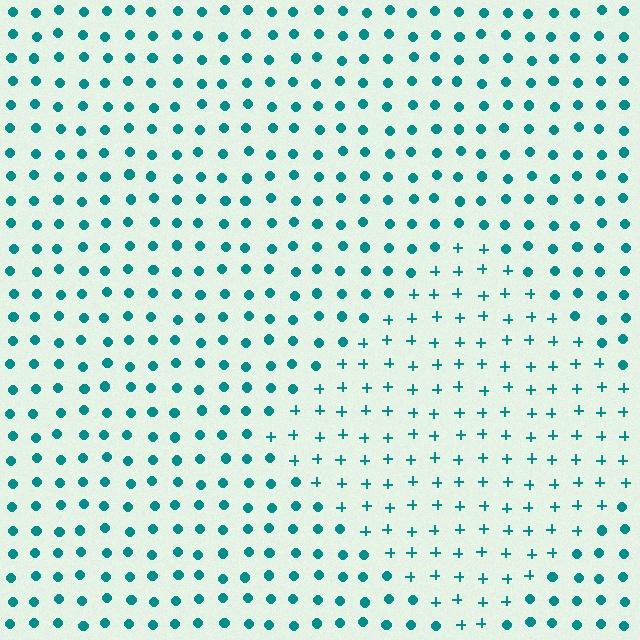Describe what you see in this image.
The image is filled with small teal elements arranged in a uniform grid. A diamond-shaped region contains plus signs, while the surrounding area contains circles. The boundary is defined purely by the change in element shape.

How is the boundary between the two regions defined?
The boundary is defined by a change in element shape: plus signs inside vs. circles outside. All elements share the same color and spacing.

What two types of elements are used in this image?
The image uses plus signs inside the diamond region and circles outside it.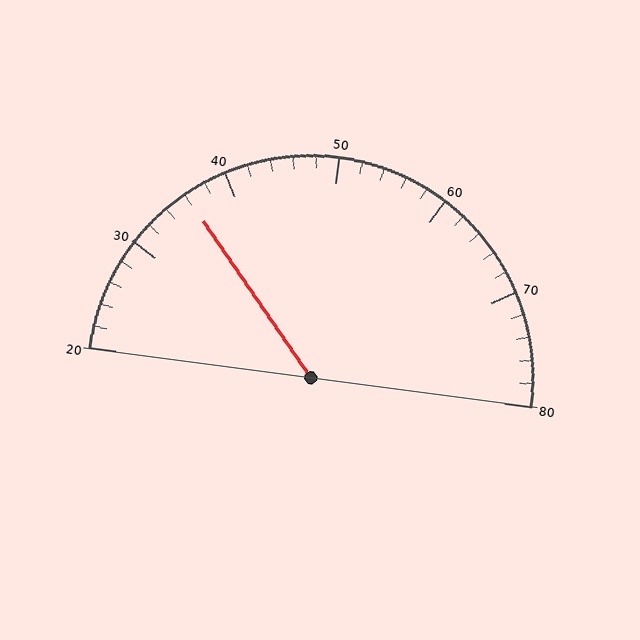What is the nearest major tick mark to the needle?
The nearest major tick mark is 40.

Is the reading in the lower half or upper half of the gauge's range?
The reading is in the lower half of the range (20 to 80).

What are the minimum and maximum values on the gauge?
The gauge ranges from 20 to 80.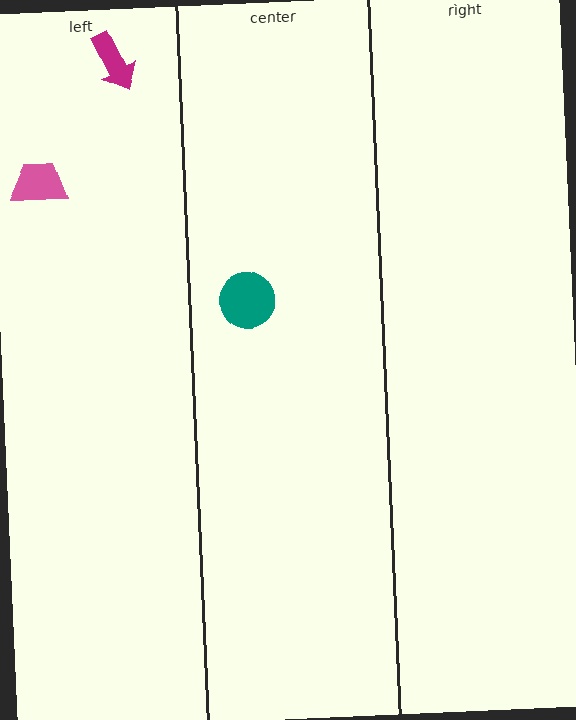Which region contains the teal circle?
The center region.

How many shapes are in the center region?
1.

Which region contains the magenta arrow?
The left region.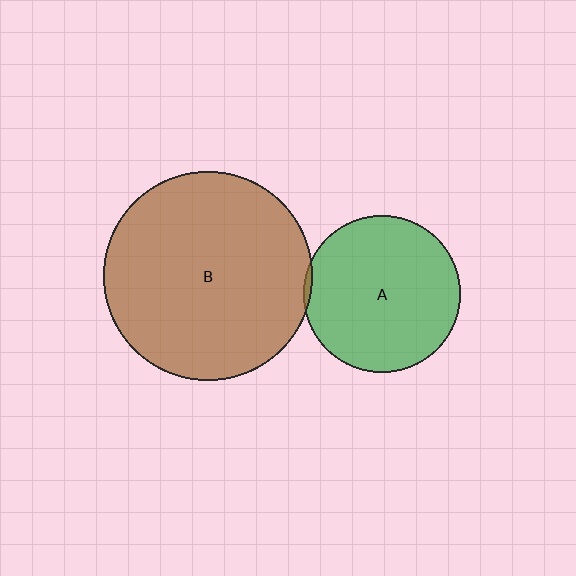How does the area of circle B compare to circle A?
Approximately 1.8 times.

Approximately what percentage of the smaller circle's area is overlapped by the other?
Approximately 5%.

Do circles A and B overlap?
Yes.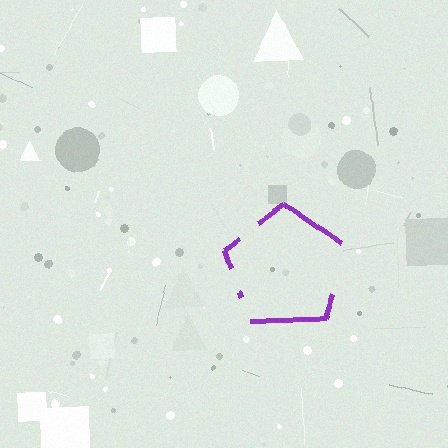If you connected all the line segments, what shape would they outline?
They would outline a pentagon.